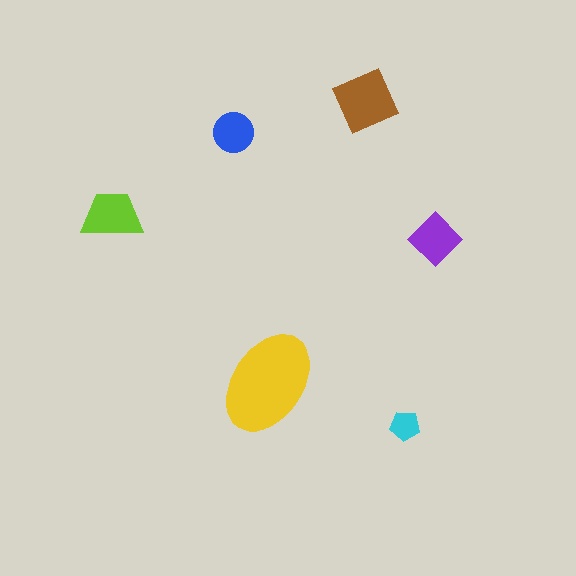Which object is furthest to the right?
The purple diamond is rightmost.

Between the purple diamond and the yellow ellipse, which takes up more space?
The yellow ellipse.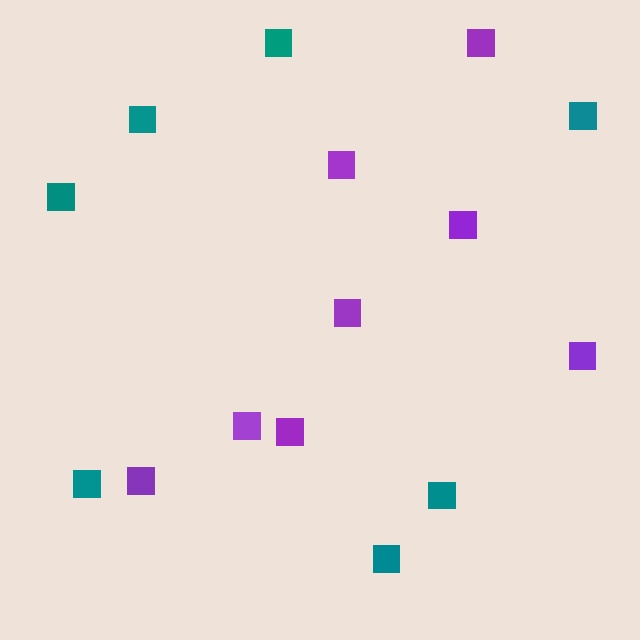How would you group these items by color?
There are 2 groups: one group of teal squares (7) and one group of purple squares (8).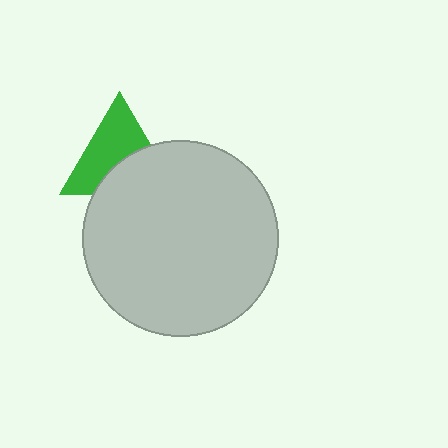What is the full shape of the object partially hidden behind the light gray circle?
The partially hidden object is a green triangle.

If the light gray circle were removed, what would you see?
You would see the complete green triangle.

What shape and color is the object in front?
The object in front is a light gray circle.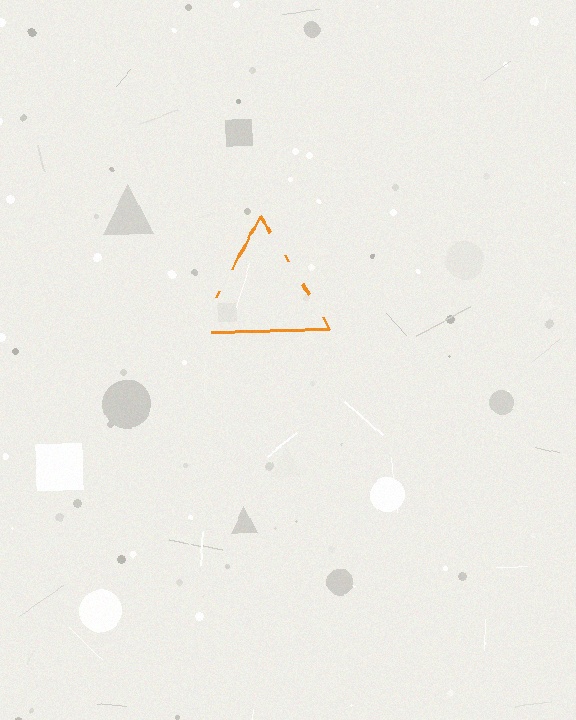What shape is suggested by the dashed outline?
The dashed outline suggests a triangle.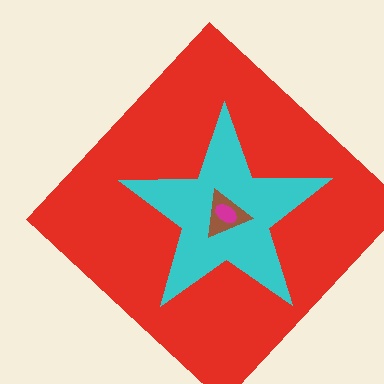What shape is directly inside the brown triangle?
The magenta ellipse.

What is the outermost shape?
The red diamond.